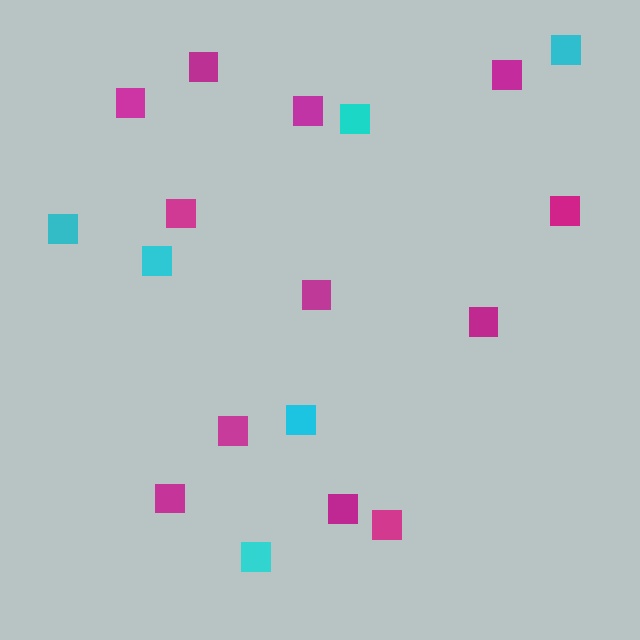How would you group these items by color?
There are 2 groups: one group of magenta squares (12) and one group of cyan squares (6).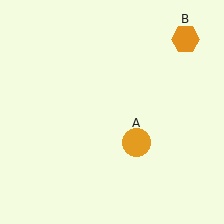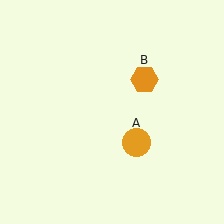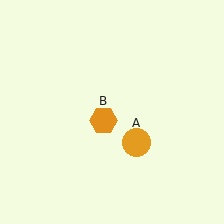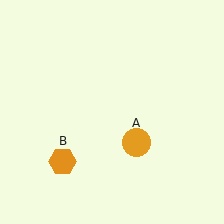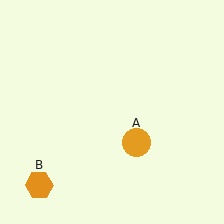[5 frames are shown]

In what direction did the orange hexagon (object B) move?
The orange hexagon (object B) moved down and to the left.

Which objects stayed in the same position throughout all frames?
Orange circle (object A) remained stationary.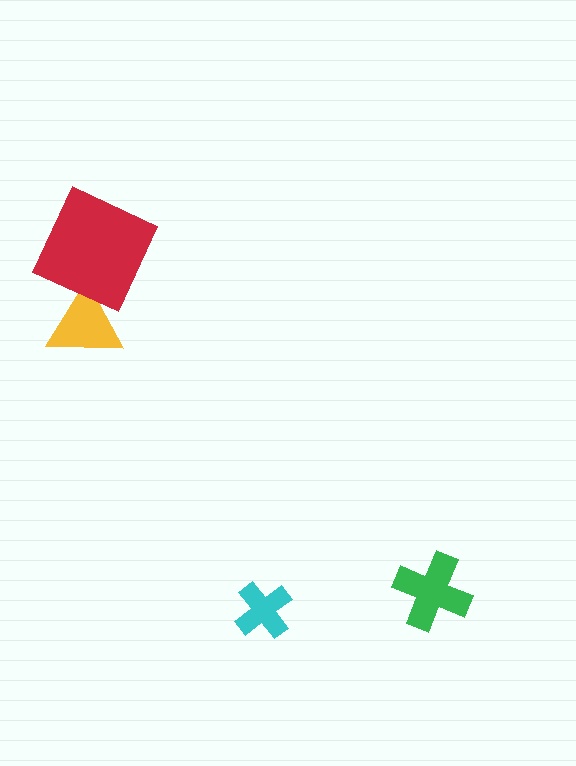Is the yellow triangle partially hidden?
Yes, it is partially covered by another shape.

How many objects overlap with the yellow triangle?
1 object overlaps with the yellow triangle.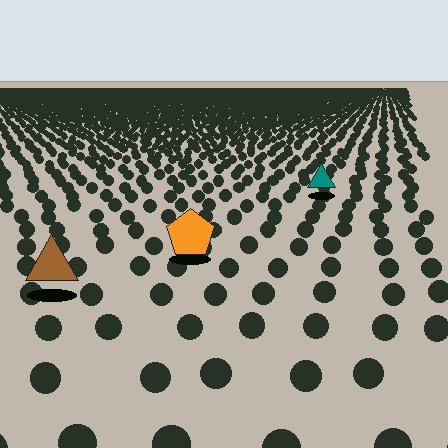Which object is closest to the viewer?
The brown triangle is closest. The texture marks near it are larger and more spread out.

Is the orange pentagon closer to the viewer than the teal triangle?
Yes. The orange pentagon is closer — you can tell from the texture gradient: the ground texture is coarser near it.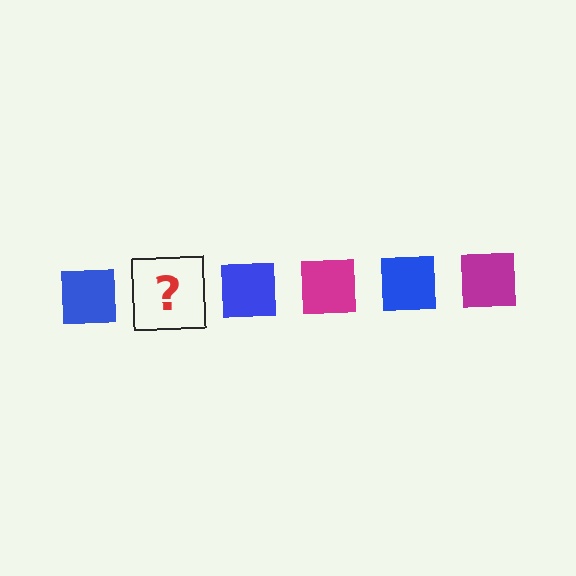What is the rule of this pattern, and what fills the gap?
The rule is that the pattern cycles through blue, magenta squares. The gap should be filled with a magenta square.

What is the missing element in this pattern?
The missing element is a magenta square.